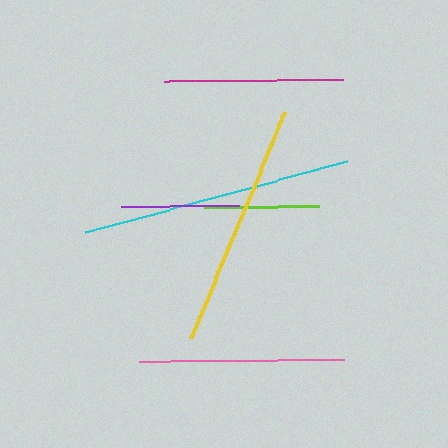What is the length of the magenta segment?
The magenta segment is approximately 179 pixels long.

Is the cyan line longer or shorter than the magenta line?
The cyan line is longer than the magenta line.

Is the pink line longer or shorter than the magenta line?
The pink line is longer than the magenta line.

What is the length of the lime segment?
The lime segment is approximately 116 pixels long.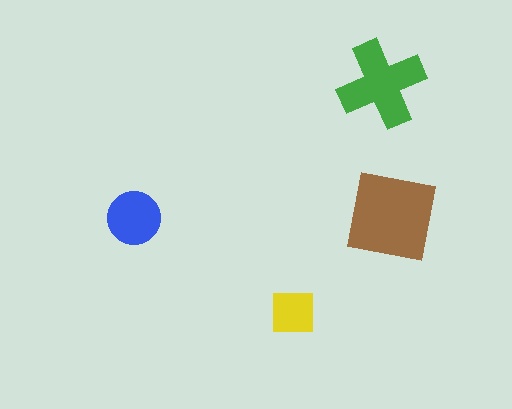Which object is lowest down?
The yellow square is bottommost.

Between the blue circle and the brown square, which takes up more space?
The brown square.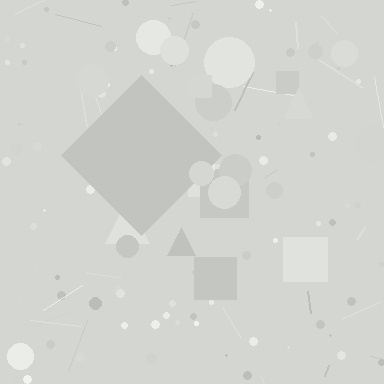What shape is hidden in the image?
A diamond is hidden in the image.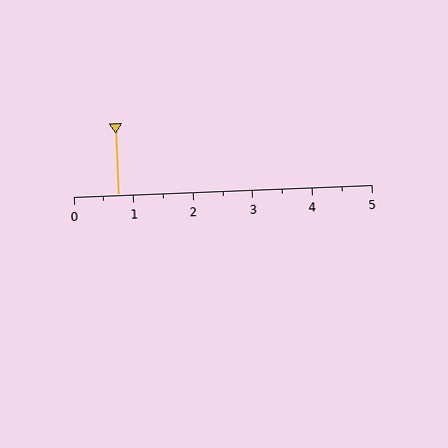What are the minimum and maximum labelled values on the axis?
The axis runs from 0 to 5.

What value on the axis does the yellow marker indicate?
The marker indicates approximately 0.8.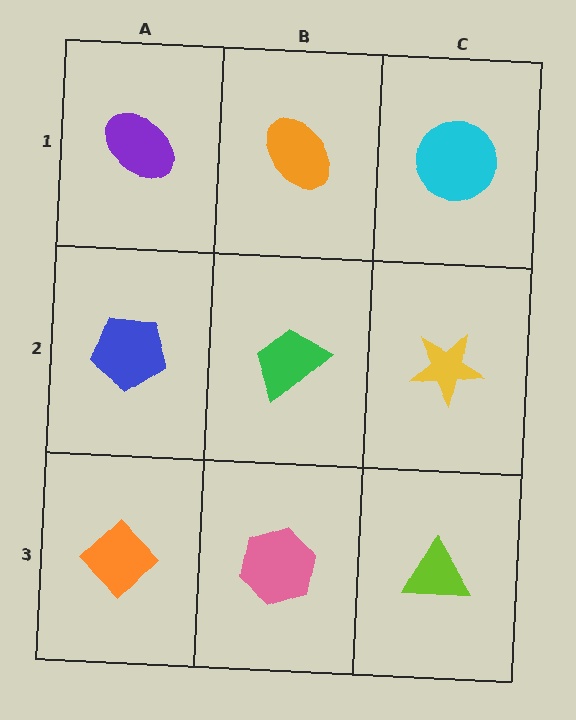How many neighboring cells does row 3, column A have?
2.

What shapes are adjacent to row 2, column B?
An orange ellipse (row 1, column B), a pink hexagon (row 3, column B), a blue pentagon (row 2, column A), a yellow star (row 2, column C).